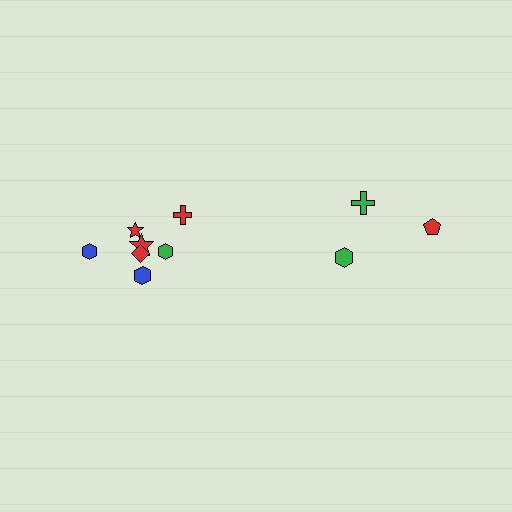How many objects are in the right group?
There are 3 objects.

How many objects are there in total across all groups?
There are 10 objects.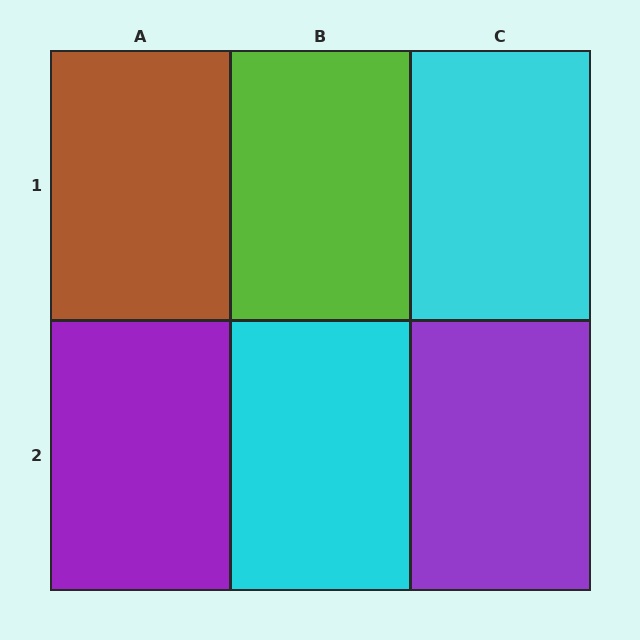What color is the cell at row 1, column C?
Cyan.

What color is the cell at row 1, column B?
Lime.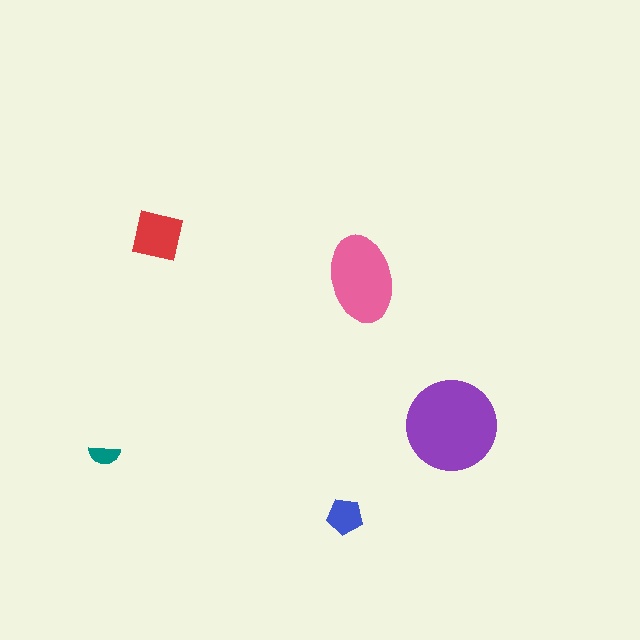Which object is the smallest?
The teal semicircle.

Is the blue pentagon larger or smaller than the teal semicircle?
Larger.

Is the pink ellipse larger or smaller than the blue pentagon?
Larger.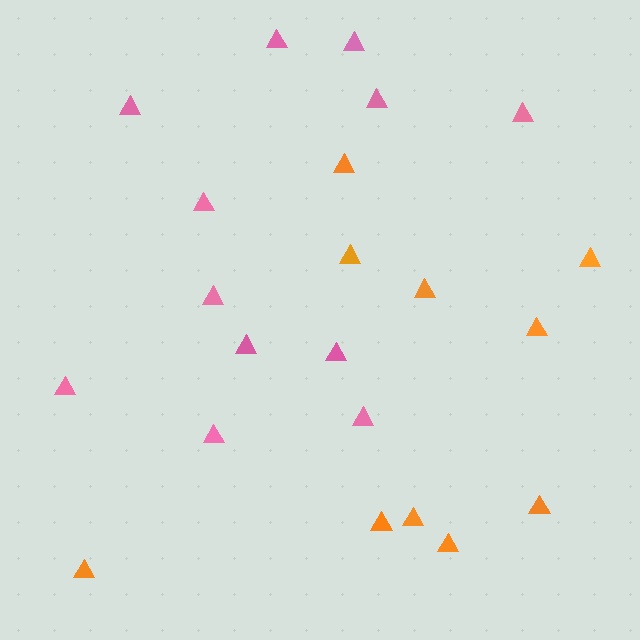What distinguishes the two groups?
There are 2 groups: one group of pink triangles (12) and one group of orange triangles (10).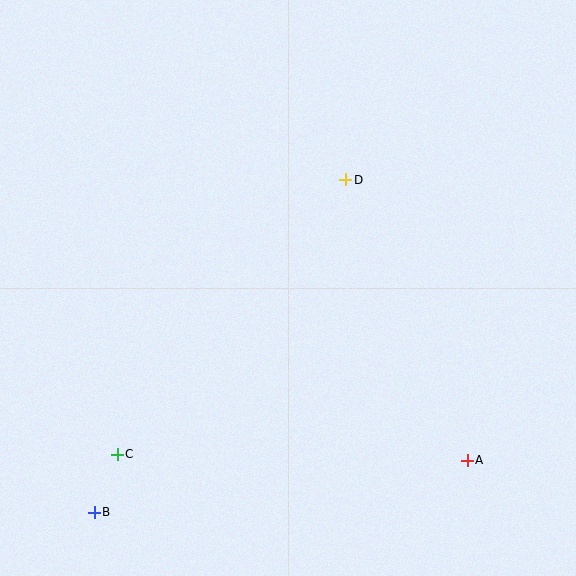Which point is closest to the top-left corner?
Point D is closest to the top-left corner.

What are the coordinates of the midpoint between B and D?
The midpoint between B and D is at (220, 346).